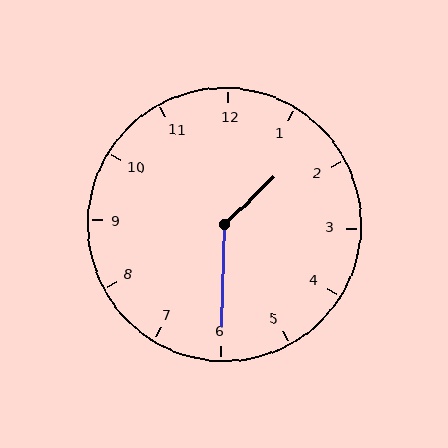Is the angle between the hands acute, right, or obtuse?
It is obtuse.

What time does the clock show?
1:30.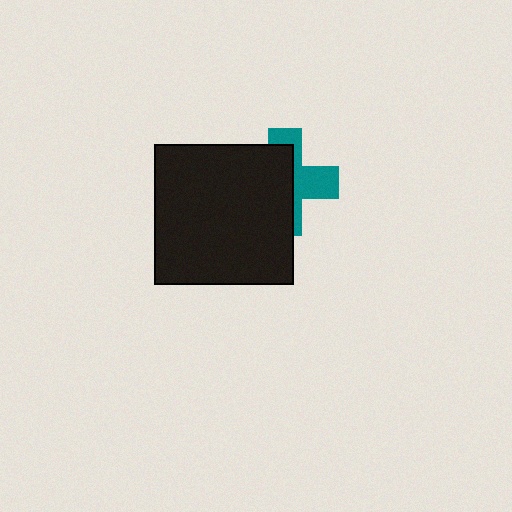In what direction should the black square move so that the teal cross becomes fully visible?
The black square should move left. That is the shortest direction to clear the overlap and leave the teal cross fully visible.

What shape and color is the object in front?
The object in front is a black square.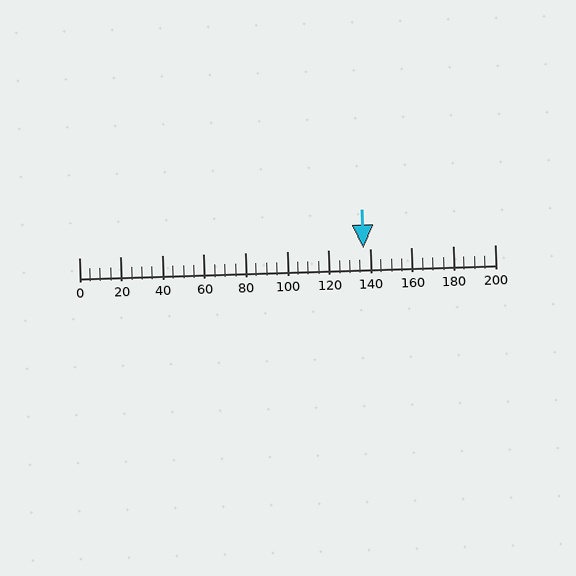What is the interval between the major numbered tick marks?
The major tick marks are spaced 20 units apart.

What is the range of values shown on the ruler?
The ruler shows values from 0 to 200.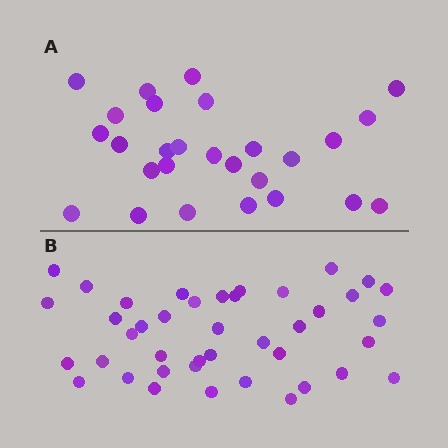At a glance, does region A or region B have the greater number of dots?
Region B (the bottom region) has more dots.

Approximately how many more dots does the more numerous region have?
Region B has approximately 15 more dots than region A.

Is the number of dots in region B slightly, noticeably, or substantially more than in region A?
Region B has substantially more. The ratio is roughly 1.5 to 1.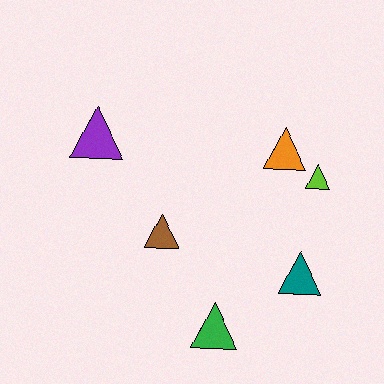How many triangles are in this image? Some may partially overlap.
There are 6 triangles.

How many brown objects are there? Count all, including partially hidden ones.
There is 1 brown object.